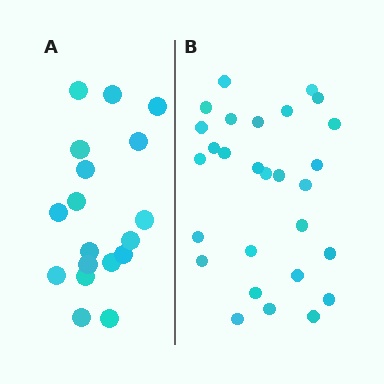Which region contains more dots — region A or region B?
Region B (the right region) has more dots.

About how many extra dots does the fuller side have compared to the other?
Region B has roughly 10 or so more dots than region A.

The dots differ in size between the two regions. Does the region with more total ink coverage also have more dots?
No. Region A has more total ink coverage because its dots are larger, but region B actually contains more individual dots. Total area can be misleading — the number of items is what matters here.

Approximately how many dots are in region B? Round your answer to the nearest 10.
About 30 dots. (The exact count is 28, which rounds to 30.)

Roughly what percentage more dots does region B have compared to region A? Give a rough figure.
About 55% more.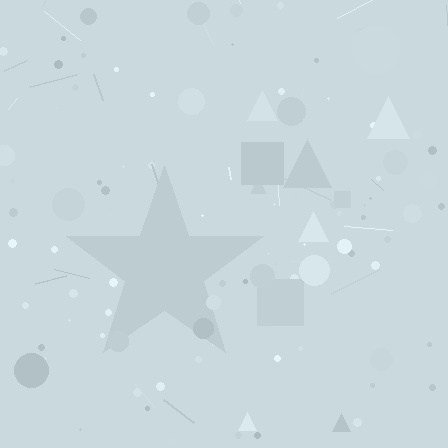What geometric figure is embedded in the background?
A star is embedded in the background.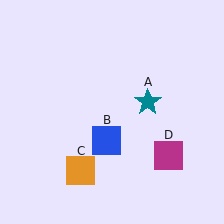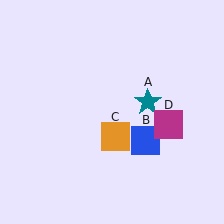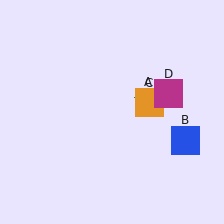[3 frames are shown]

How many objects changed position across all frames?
3 objects changed position: blue square (object B), orange square (object C), magenta square (object D).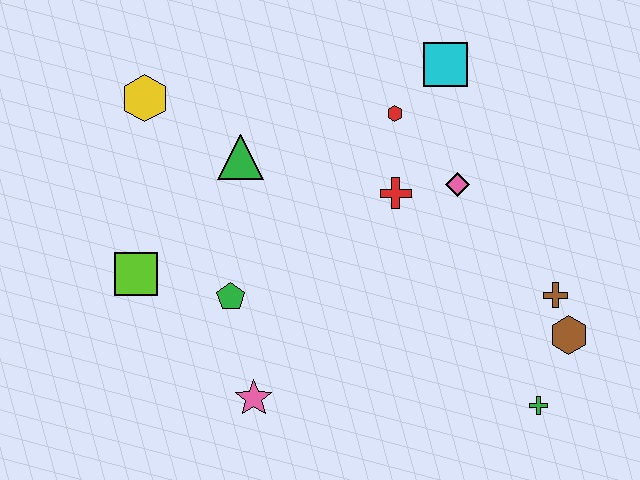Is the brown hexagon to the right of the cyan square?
Yes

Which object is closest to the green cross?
The brown hexagon is closest to the green cross.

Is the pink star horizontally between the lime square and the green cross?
Yes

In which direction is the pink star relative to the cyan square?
The pink star is below the cyan square.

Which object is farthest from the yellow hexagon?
The green cross is farthest from the yellow hexagon.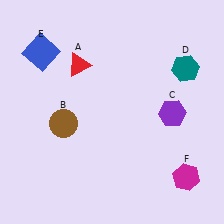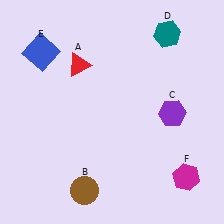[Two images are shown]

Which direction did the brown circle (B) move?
The brown circle (B) moved down.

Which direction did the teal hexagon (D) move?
The teal hexagon (D) moved up.